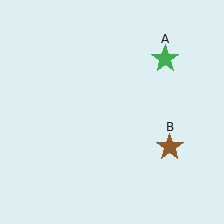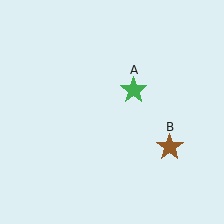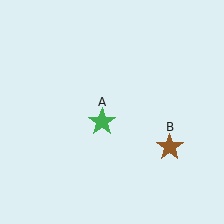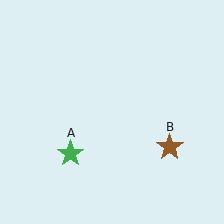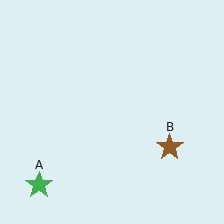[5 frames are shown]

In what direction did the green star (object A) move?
The green star (object A) moved down and to the left.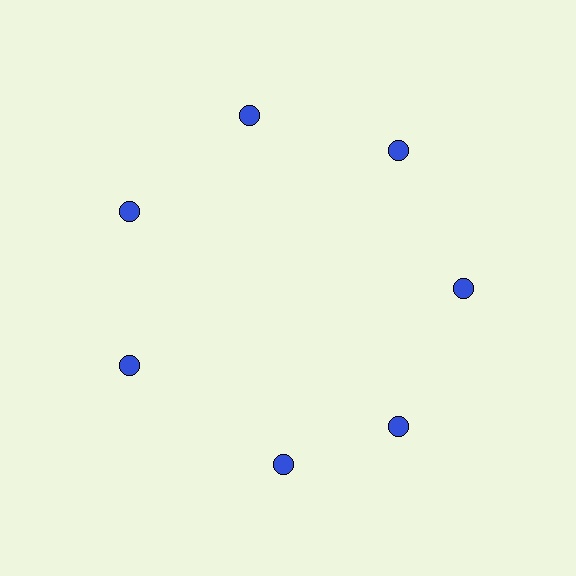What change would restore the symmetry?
The symmetry would be restored by rotating it back into even spacing with its neighbors so that all 7 circles sit at equal angles and equal distance from the center.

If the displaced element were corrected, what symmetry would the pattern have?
It would have 7-fold rotational symmetry — the pattern would map onto itself every 51 degrees.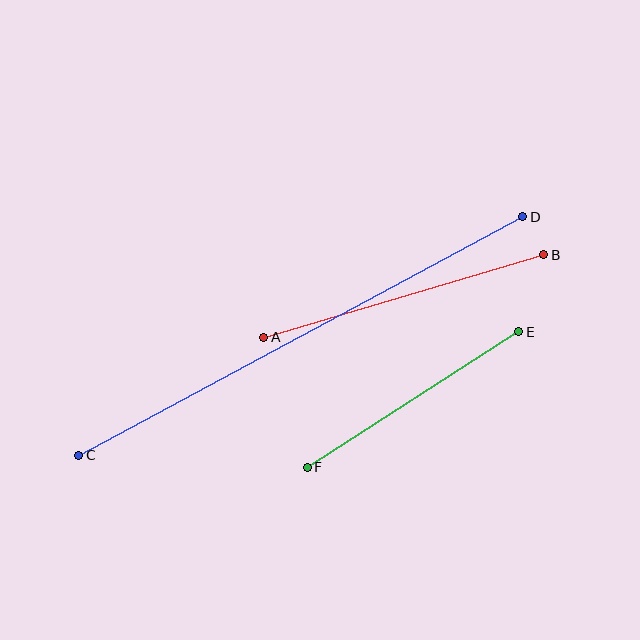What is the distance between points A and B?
The distance is approximately 292 pixels.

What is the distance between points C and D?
The distance is approximately 504 pixels.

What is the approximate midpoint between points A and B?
The midpoint is at approximately (404, 296) pixels.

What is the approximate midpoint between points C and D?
The midpoint is at approximately (301, 336) pixels.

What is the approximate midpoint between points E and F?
The midpoint is at approximately (413, 399) pixels.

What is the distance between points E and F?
The distance is approximately 251 pixels.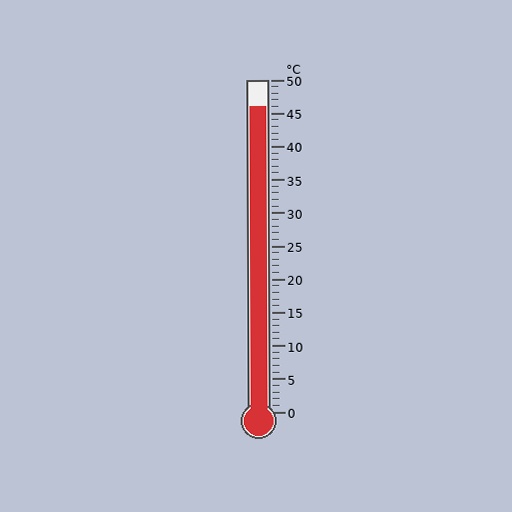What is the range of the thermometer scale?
The thermometer scale ranges from 0°C to 50°C.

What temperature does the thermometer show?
The thermometer shows approximately 46°C.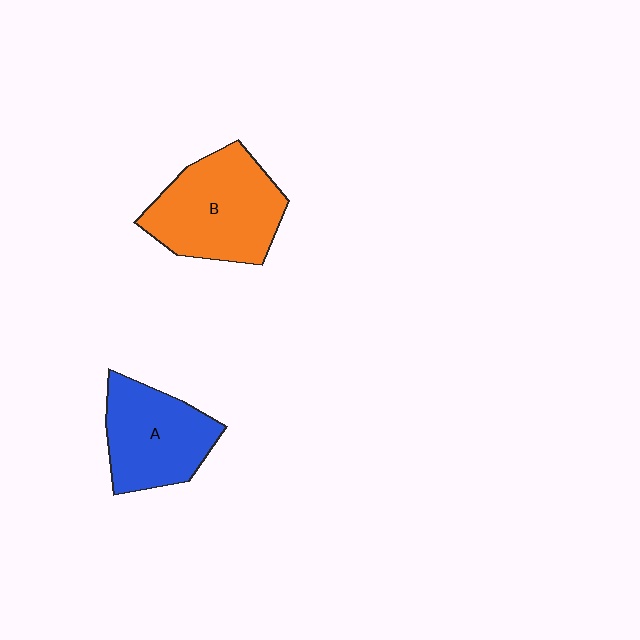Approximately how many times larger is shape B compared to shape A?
Approximately 1.2 times.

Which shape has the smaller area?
Shape A (blue).